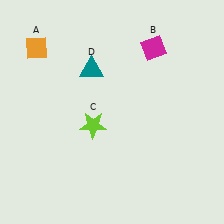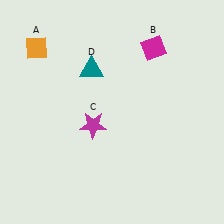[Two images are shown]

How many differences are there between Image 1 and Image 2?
There is 1 difference between the two images.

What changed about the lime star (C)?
In Image 1, C is lime. In Image 2, it changed to magenta.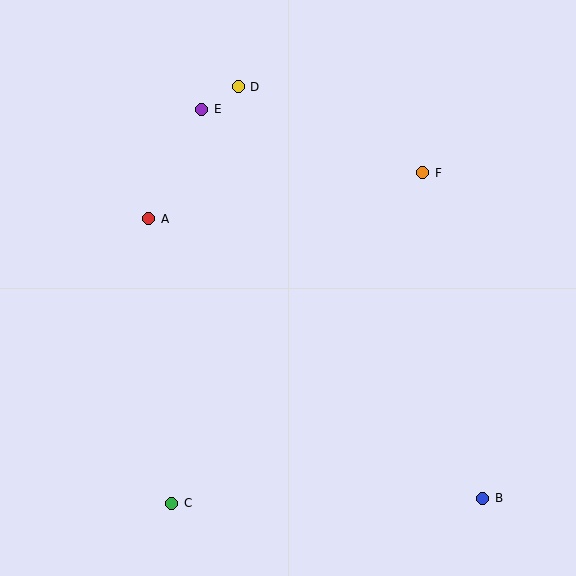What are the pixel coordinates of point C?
Point C is at (172, 503).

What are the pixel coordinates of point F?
Point F is at (423, 173).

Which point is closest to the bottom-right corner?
Point B is closest to the bottom-right corner.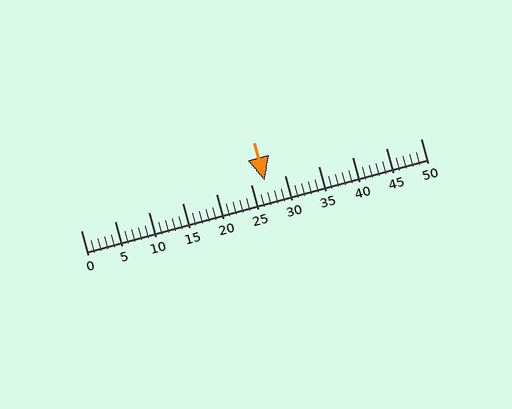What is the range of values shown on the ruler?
The ruler shows values from 0 to 50.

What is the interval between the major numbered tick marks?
The major tick marks are spaced 5 units apart.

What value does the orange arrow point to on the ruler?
The orange arrow points to approximately 27.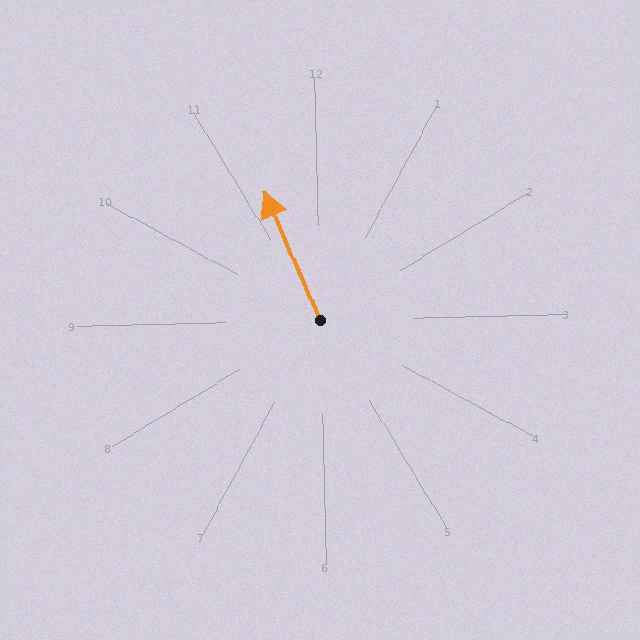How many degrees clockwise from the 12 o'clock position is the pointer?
Approximately 338 degrees.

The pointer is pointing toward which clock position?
Roughly 11 o'clock.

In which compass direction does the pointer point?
North.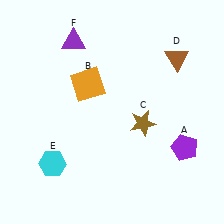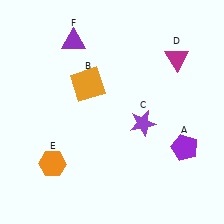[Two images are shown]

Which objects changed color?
C changed from brown to purple. D changed from brown to magenta. E changed from cyan to orange.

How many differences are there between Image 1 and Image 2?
There are 3 differences between the two images.